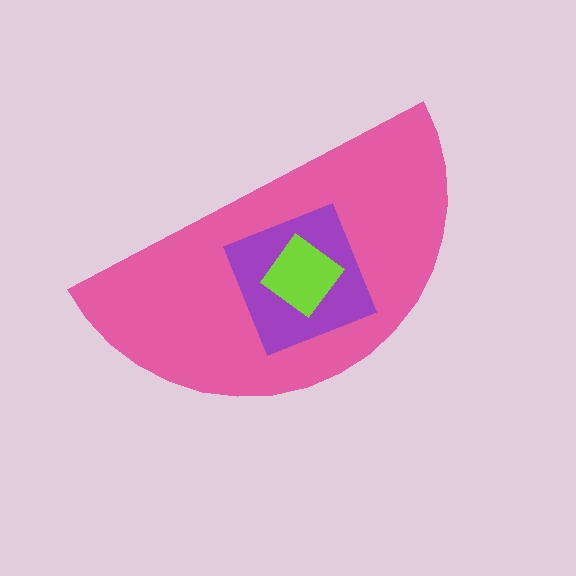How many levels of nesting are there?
3.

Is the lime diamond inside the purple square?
Yes.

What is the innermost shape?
The lime diamond.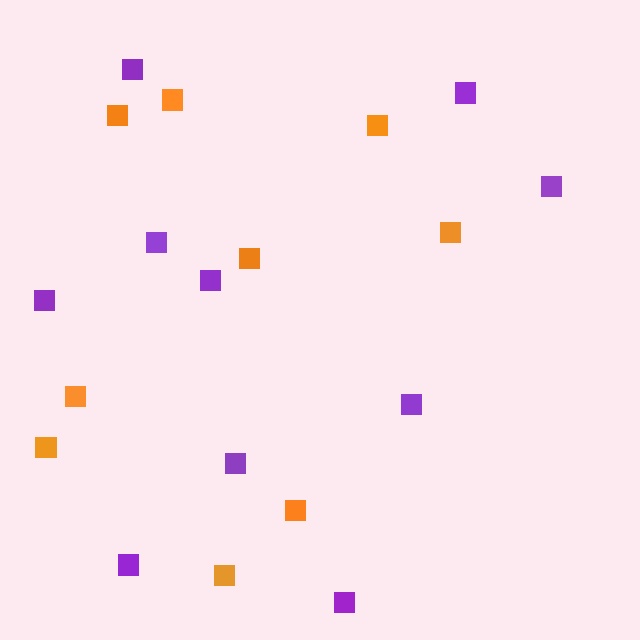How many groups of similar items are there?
There are 2 groups: one group of purple squares (10) and one group of orange squares (9).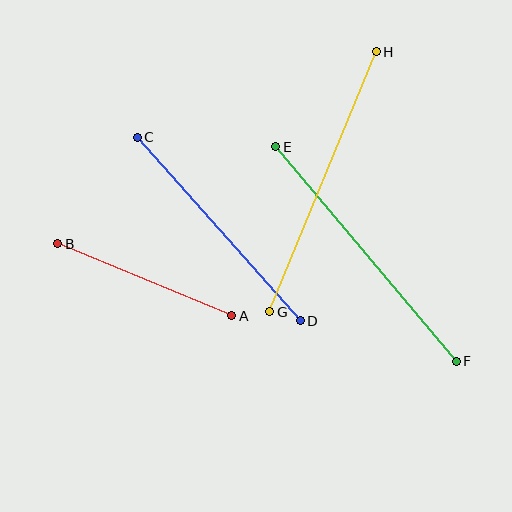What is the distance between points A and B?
The distance is approximately 188 pixels.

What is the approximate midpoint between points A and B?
The midpoint is at approximately (145, 280) pixels.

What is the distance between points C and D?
The distance is approximately 245 pixels.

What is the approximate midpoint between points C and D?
The midpoint is at approximately (219, 229) pixels.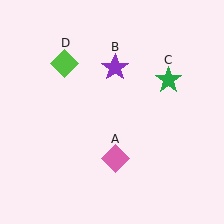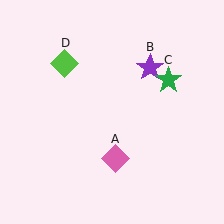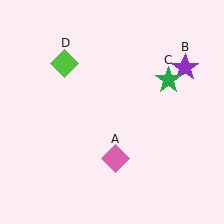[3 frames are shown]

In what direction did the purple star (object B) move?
The purple star (object B) moved right.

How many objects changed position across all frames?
1 object changed position: purple star (object B).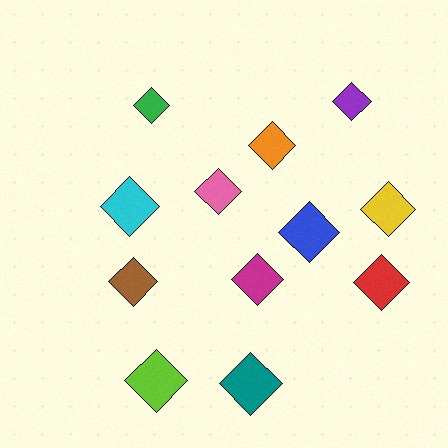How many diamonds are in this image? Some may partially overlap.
There are 12 diamonds.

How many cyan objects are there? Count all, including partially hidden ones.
There is 1 cyan object.